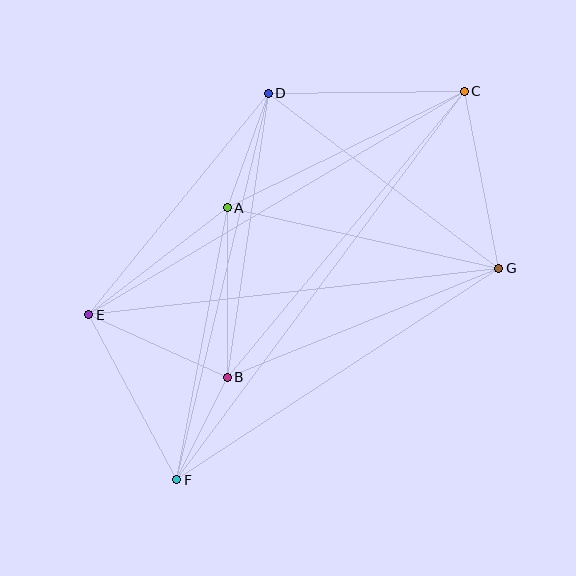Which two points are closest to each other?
Points B and F are closest to each other.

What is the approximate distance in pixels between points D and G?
The distance between D and G is approximately 290 pixels.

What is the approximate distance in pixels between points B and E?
The distance between B and E is approximately 152 pixels.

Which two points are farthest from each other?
Points C and F are farthest from each other.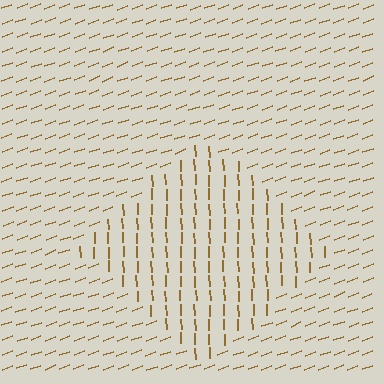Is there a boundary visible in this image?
Yes, there is a texture boundary formed by a change in line orientation.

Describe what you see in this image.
The image is filled with small brown line segments. A diamond region in the image has lines oriented differently from the surrounding lines, creating a visible texture boundary.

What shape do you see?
I see a diamond.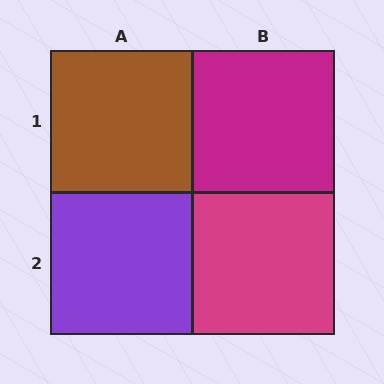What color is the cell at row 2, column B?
Magenta.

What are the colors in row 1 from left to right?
Brown, magenta.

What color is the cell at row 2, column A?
Purple.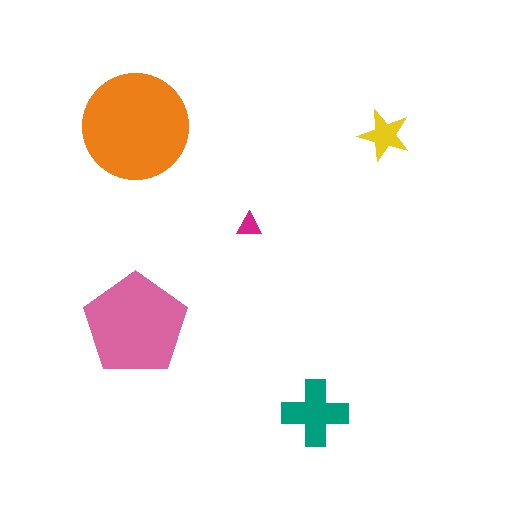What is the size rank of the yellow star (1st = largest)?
4th.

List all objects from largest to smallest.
The orange circle, the pink pentagon, the teal cross, the yellow star, the magenta triangle.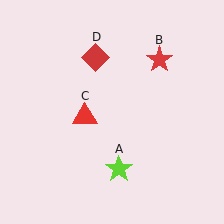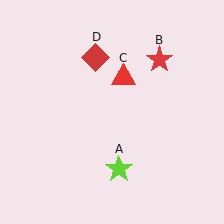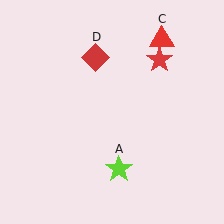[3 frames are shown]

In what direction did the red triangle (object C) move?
The red triangle (object C) moved up and to the right.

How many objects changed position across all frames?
1 object changed position: red triangle (object C).